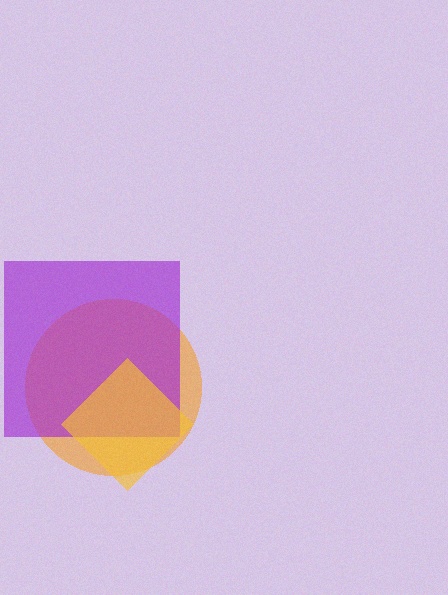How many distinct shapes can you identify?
There are 3 distinct shapes: an orange circle, a purple square, a yellow diamond.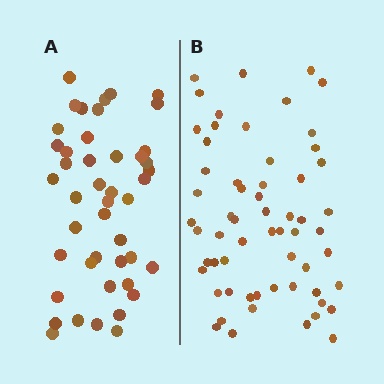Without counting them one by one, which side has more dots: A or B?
Region B (the right region) has more dots.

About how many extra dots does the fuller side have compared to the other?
Region B has approximately 15 more dots than region A.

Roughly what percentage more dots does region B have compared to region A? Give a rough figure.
About 35% more.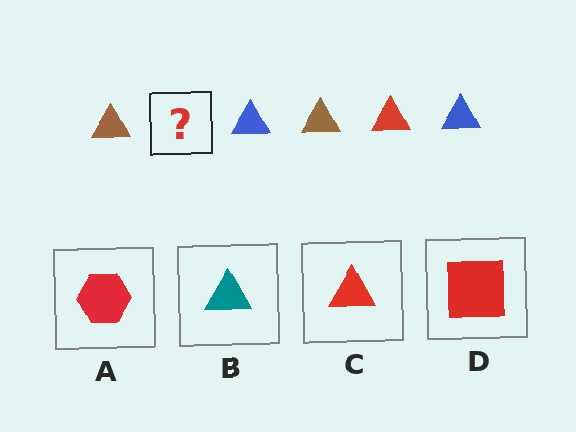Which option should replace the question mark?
Option C.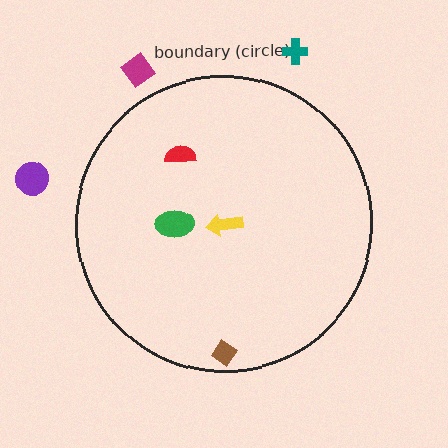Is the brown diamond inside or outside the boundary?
Inside.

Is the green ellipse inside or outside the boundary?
Inside.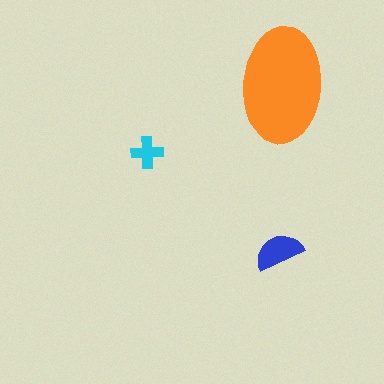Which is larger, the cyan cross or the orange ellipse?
The orange ellipse.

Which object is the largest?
The orange ellipse.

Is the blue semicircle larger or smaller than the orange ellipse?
Smaller.